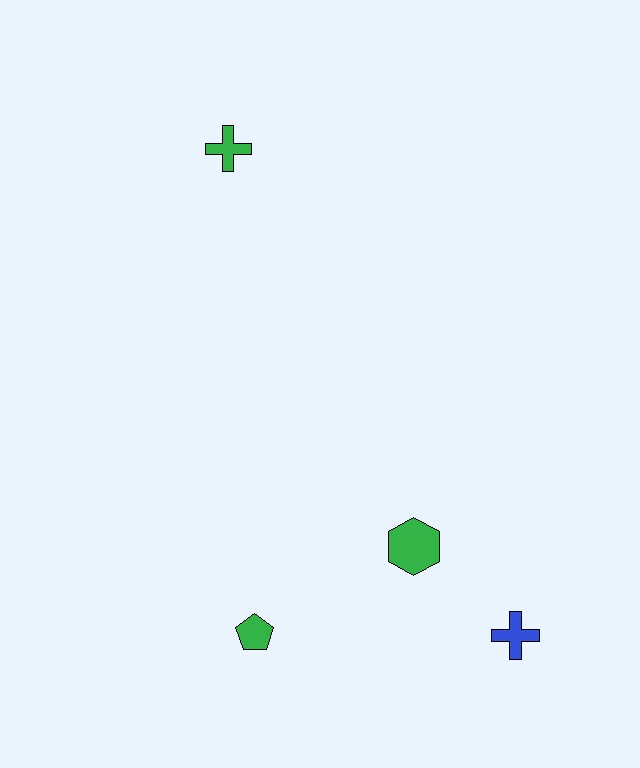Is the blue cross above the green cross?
No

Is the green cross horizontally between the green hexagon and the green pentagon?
No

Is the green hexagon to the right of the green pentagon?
Yes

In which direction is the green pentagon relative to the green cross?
The green pentagon is below the green cross.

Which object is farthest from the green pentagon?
The green cross is farthest from the green pentagon.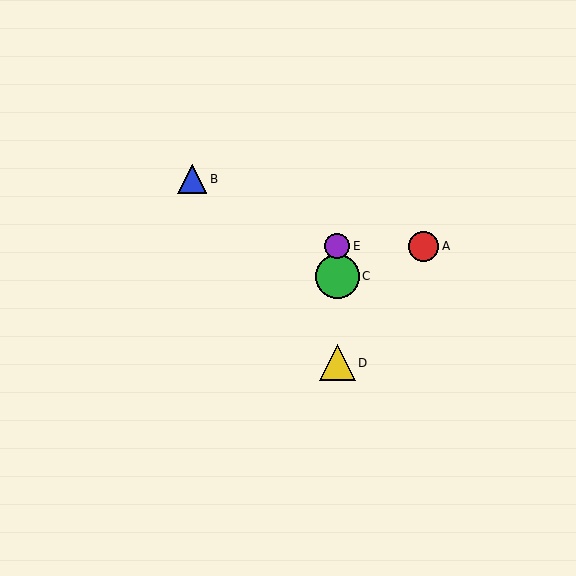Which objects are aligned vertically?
Objects C, D, E are aligned vertically.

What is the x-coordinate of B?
Object B is at x≈192.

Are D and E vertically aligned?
Yes, both are at x≈337.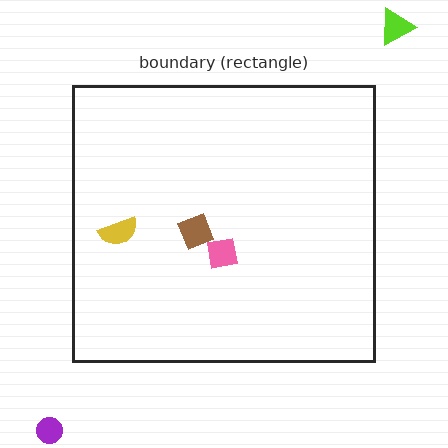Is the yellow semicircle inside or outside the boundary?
Inside.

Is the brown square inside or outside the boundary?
Inside.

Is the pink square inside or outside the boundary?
Inside.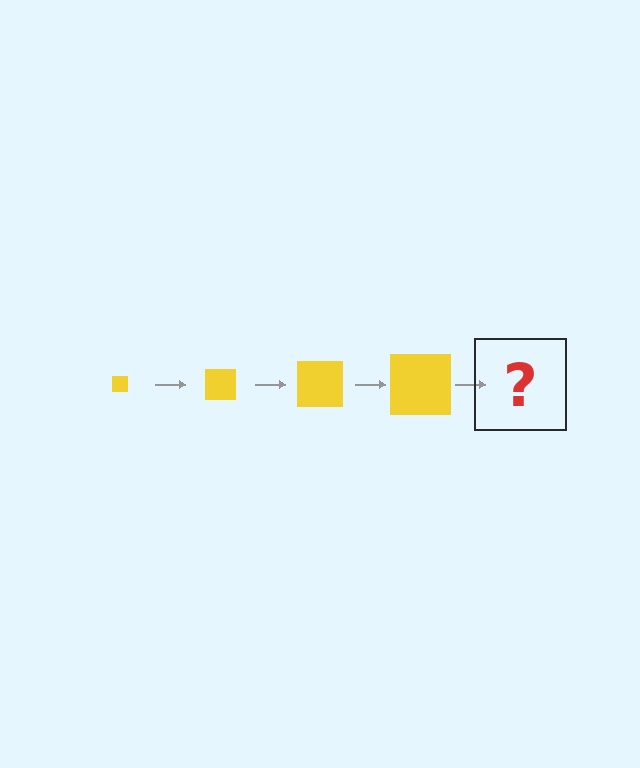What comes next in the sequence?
The next element should be a yellow square, larger than the previous one.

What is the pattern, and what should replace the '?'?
The pattern is that the square gets progressively larger each step. The '?' should be a yellow square, larger than the previous one.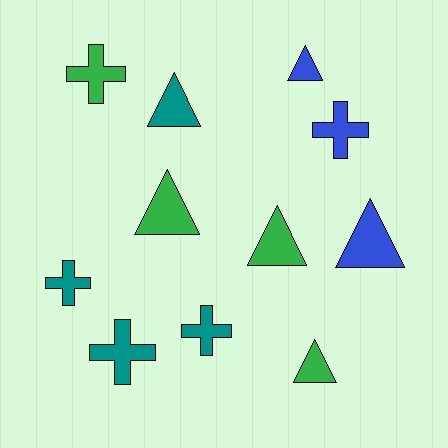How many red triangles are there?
There are no red triangles.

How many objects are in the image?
There are 11 objects.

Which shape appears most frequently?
Triangle, with 6 objects.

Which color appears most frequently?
Green, with 4 objects.